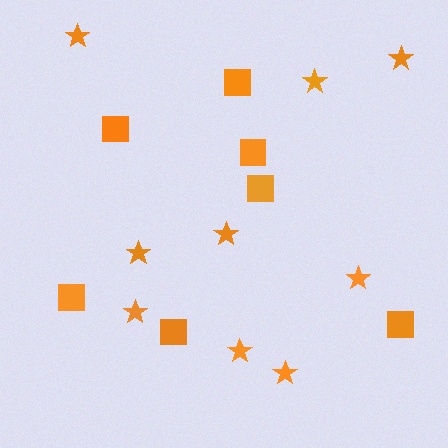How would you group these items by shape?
There are 2 groups: one group of squares (7) and one group of stars (9).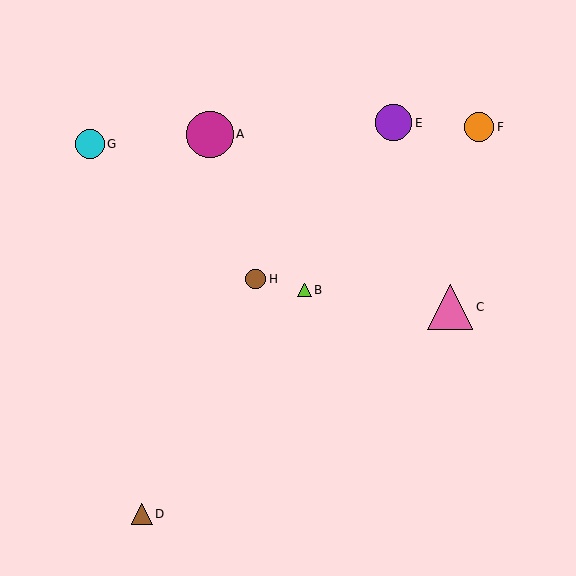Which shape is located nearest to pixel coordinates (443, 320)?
The pink triangle (labeled C) at (450, 307) is nearest to that location.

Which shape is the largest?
The magenta circle (labeled A) is the largest.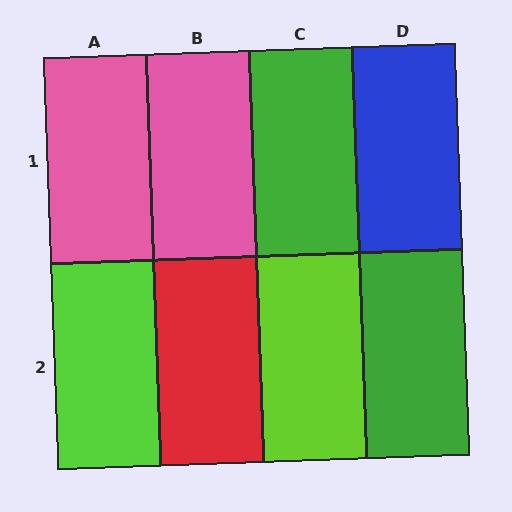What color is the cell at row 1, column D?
Blue.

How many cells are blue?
1 cell is blue.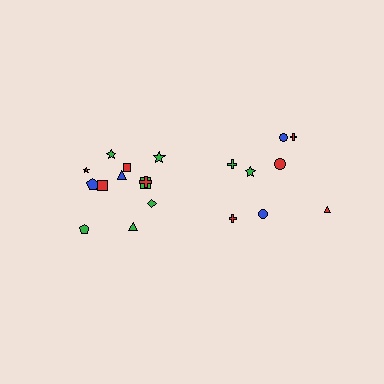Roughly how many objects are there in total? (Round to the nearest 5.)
Roughly 20 objects in total.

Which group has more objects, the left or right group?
The left group.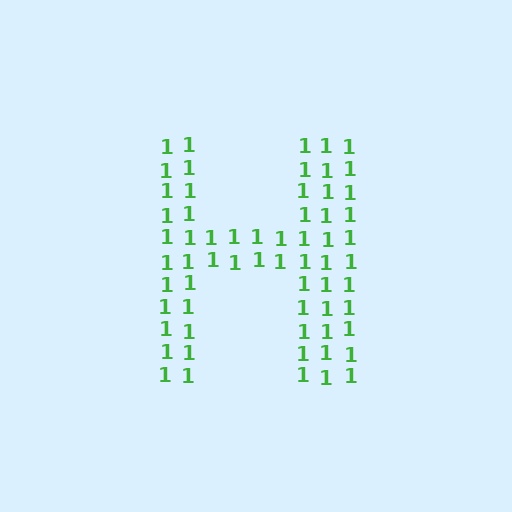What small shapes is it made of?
It is made of small digit 1's.